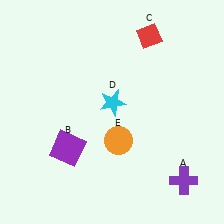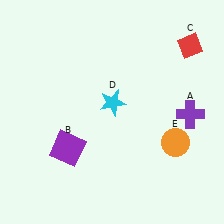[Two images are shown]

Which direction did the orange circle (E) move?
The orange circle (E) moved right.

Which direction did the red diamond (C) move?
The red diamond (C) moved right.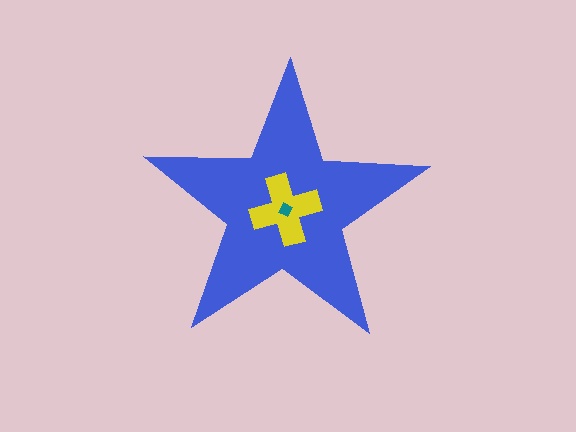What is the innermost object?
The teal diamond.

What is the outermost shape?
The blue star.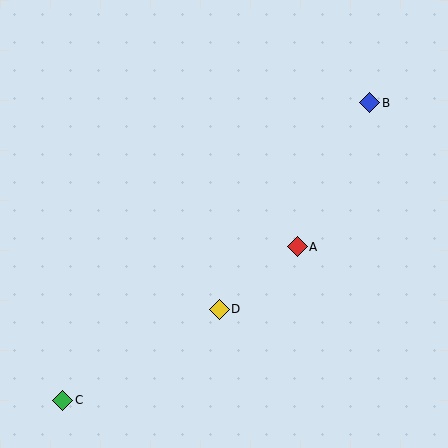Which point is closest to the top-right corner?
Point B is closest to the top-right corner.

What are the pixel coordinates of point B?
Point B is at (370, 103).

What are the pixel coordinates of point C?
Point C is at (63, 400).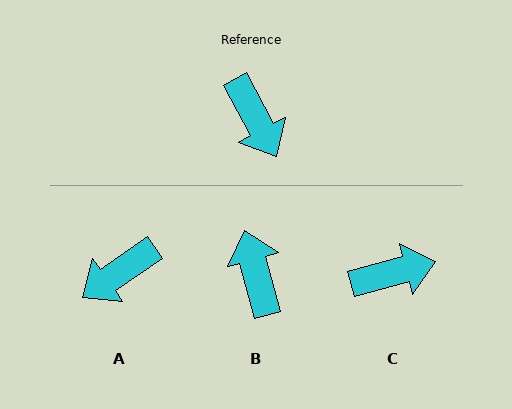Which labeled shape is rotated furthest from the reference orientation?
B, about 167 degrees away.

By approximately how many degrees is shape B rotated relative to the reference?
Approximately 167 degrees counter-clockwise.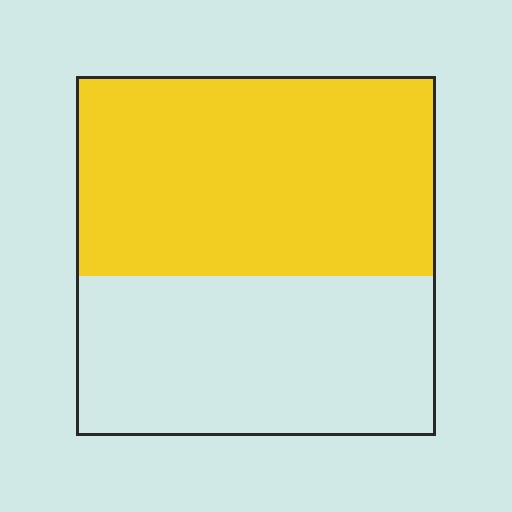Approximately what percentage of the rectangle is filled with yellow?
Approximately 55%.